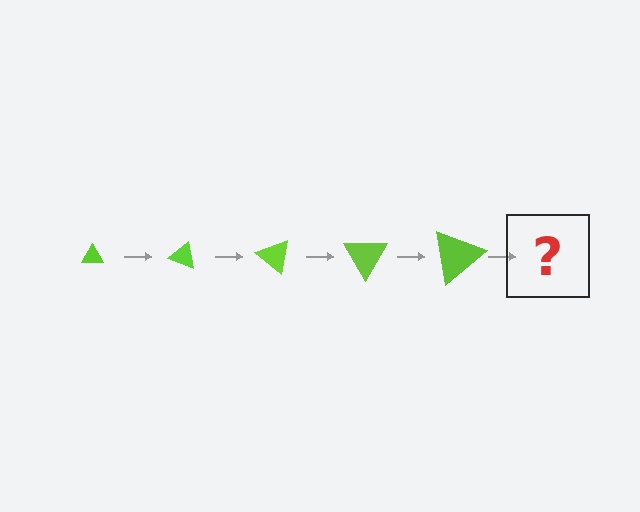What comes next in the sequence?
The next element should be a triangle, larger than the previous one and rotated 100 degrees from the start.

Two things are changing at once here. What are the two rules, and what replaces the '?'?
The two rules are that the triangle grows larger each step and it rotates 20 degrees each step. The '?' should be a triangle, larger than the previous one and rotated 100 degrees from the start.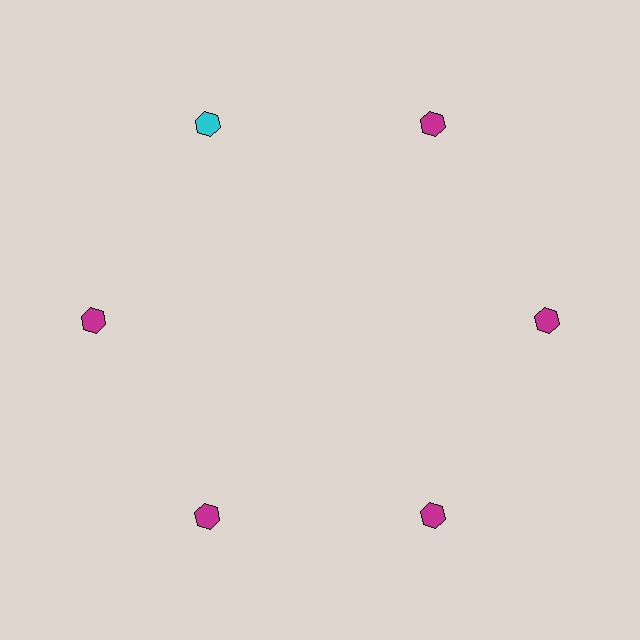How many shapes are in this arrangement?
There are 6 shapes arranged in a ring pattern.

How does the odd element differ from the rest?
It has a different color: cyan instead of magenta.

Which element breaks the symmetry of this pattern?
The cyan hexagon at roughly the 11 o'clock position breaks the symmetry. All other shapes are magenta hexagons.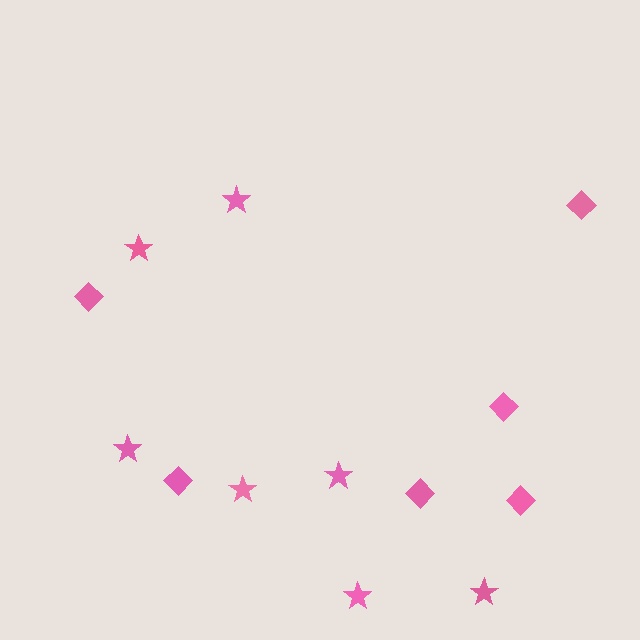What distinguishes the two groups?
There are 2 groups: one group of stars (7) and one group of diamonds (6).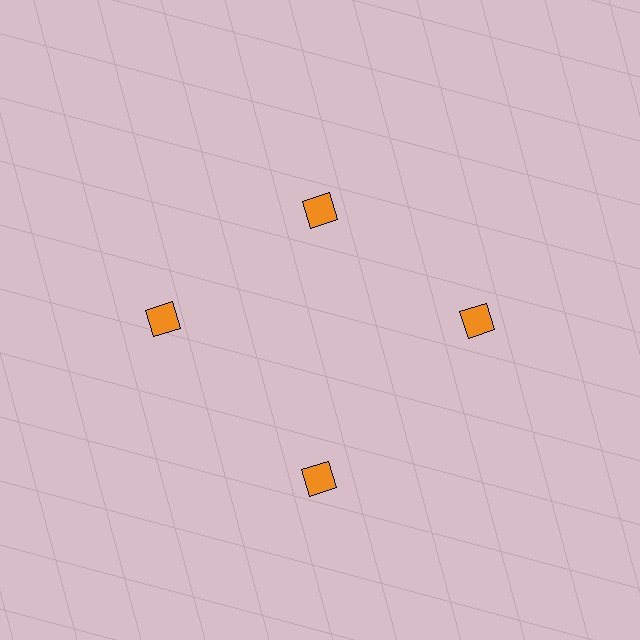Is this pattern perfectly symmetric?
No. The 4 orange squares are arranged in a ring, but one element near the 12 o'clock position is pulled inward toward the center, breaking the 4-fold rotational symmetry.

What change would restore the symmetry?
The symmetry would be restored by moving it outward, back onto the ring so that all 4 squares sit at equal angles and equal distance from the center.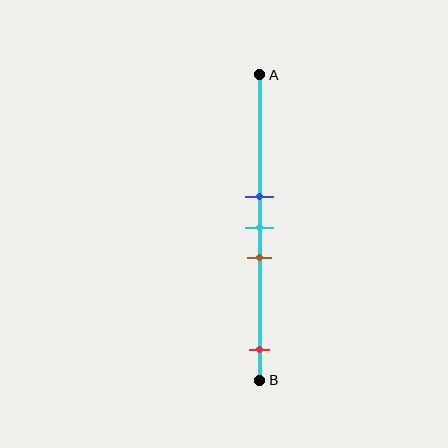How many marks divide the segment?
There are 4 marks dividing the segment.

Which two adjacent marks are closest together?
The blue and cyan marks are the closest adjacent pair.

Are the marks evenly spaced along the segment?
No, the marks are not evenly spaced.